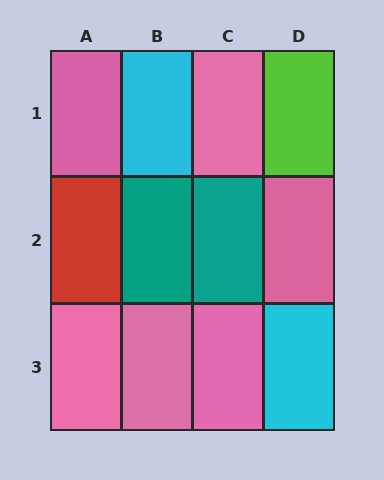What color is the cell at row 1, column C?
Pink.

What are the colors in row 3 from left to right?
Pink, pink, pink, cyan.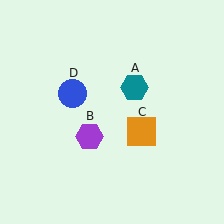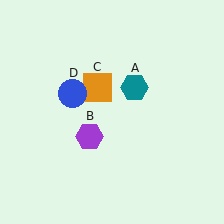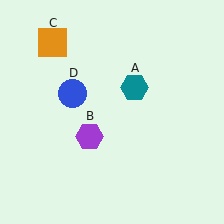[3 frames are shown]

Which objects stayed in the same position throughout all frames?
Teal hexagon (object A) and purple hexagon (object B) and blue circle (object D) remained stationary.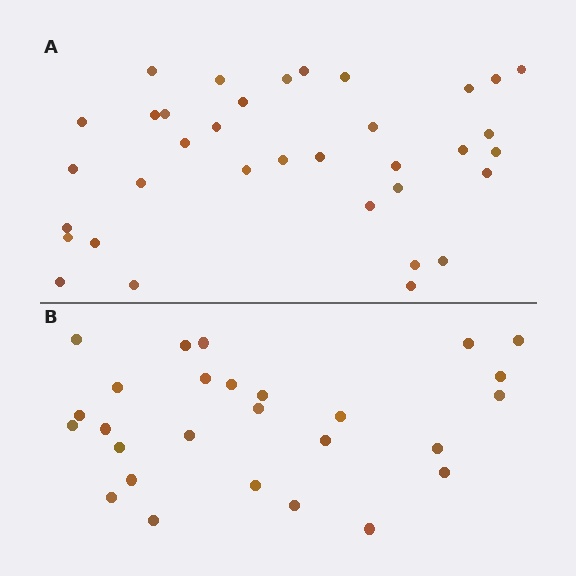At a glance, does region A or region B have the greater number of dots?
Region A (the top region) has more dots.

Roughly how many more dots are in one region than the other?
Region A has roughly 8 or so more dots than region B.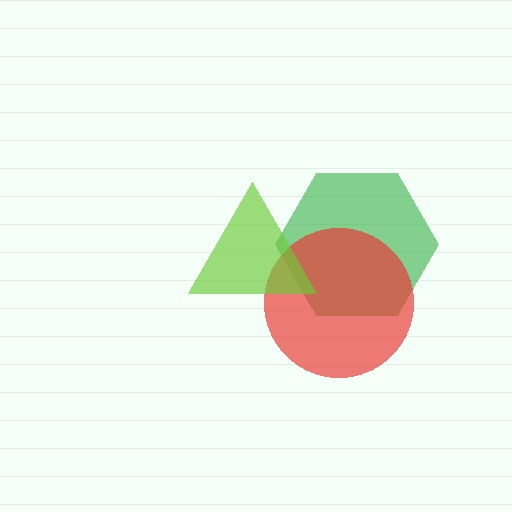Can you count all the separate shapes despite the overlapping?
Yes, there are 3 separate shapes.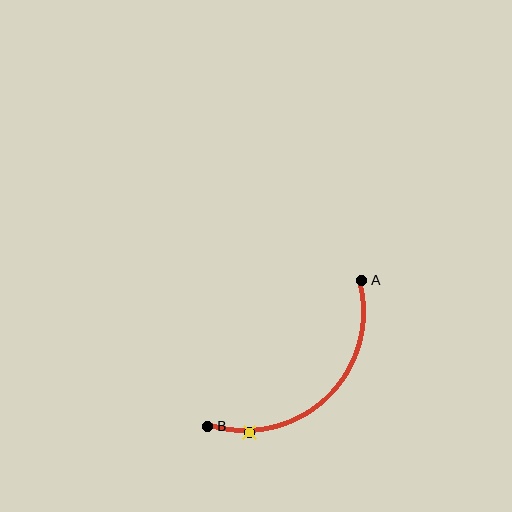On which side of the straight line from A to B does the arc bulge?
The arc bulges below and to the right of the straight line connecting A and B.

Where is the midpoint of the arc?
The arc midpoint is the point on the curve farthest from the straight line joining A and B. It sits below and to the right of that line.